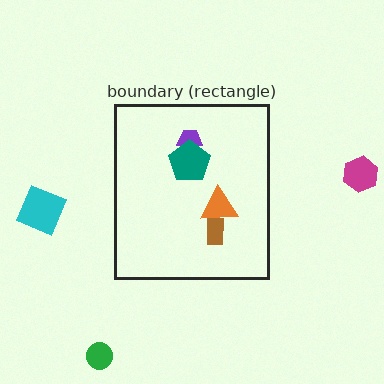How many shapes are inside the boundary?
4 inside, 3 outside.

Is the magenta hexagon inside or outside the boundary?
Outside.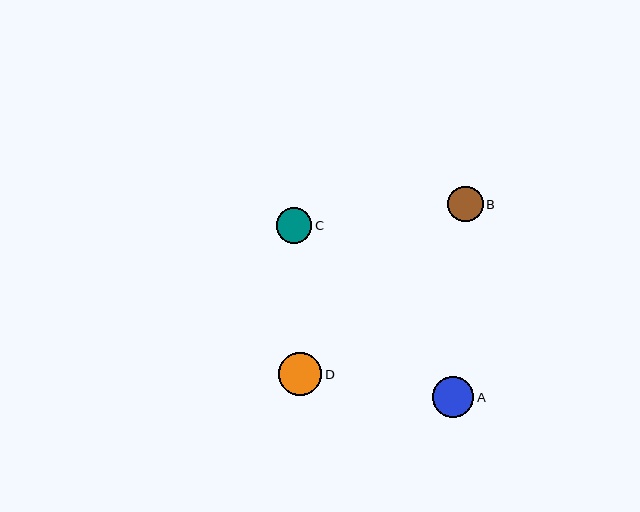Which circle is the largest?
Circle D is the largest with a size of approximately 43 pixels.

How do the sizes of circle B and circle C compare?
Circle B and circle C are approximately the same size.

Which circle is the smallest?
Circle C is the smallest with a size of approximately 36 pixels.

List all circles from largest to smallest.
From largest to smallest: D, A, B, C.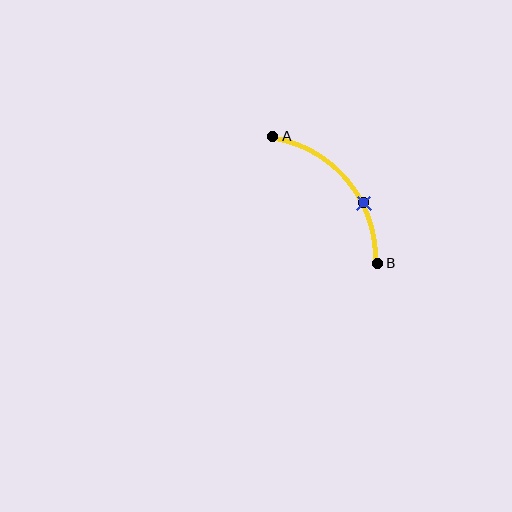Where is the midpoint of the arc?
The arc midpoint is the point on the curve farthest from the straight line joining A and B. It sits above and to the right of that line.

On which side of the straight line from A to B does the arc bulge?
The arc bulges above and to the right of the straight line connecting A and B.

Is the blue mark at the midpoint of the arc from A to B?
No. The blue mark lies on the arc but is closer to endpoint B. The arc midpoint would be at the point on the curve equidistant along the arc from both A and B.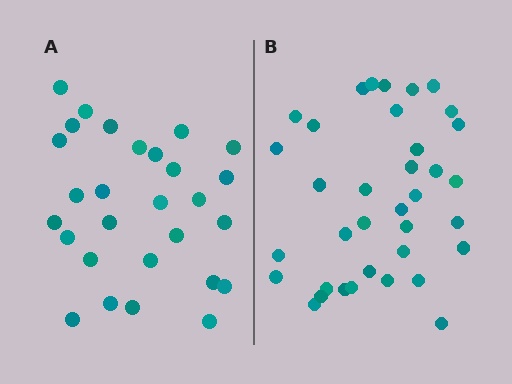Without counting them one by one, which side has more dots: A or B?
Region B (the right region) has more dots.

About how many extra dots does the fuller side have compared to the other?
Region B has roughly 8 or so more dots than region A.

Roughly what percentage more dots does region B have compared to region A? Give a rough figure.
About 30% more.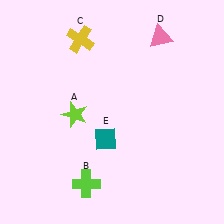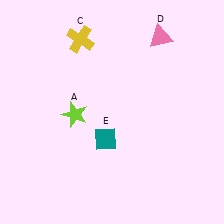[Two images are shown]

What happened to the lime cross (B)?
The lime cross (B) was removed in Image 2. It was in the bottom-left area of Image 1.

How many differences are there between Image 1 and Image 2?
There is 1 difference between the two images.